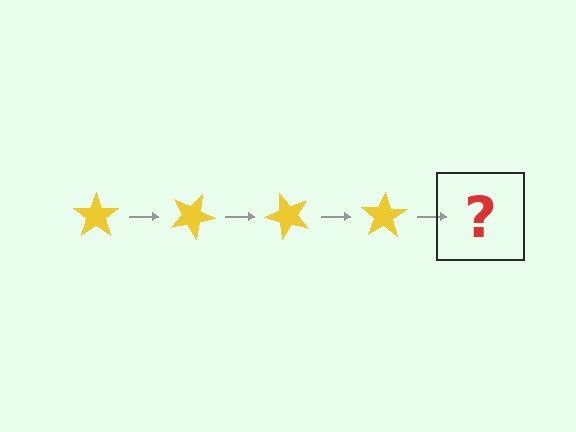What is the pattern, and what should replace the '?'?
The pattern is that the star rotates 25 degrees each step. The '?' should be a yellow star rotated 100 degrees.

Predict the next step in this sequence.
The next step is a yellow star rotated 100 degrees.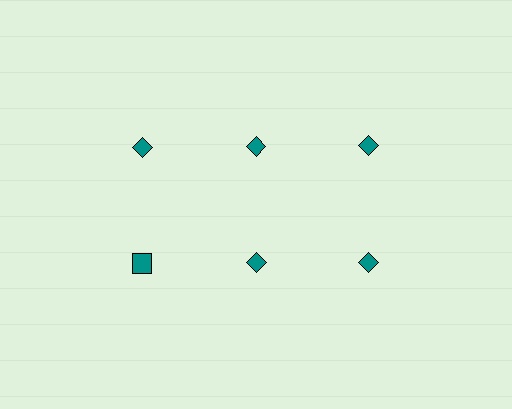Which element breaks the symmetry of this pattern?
The teal square in the second row, leftmost column breaks the symmetry. All other shapes are teal diamonds.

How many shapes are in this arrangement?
There are 6 shapes arranged in a grid pattern.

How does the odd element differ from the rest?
It has a different shape: square instead of diamond.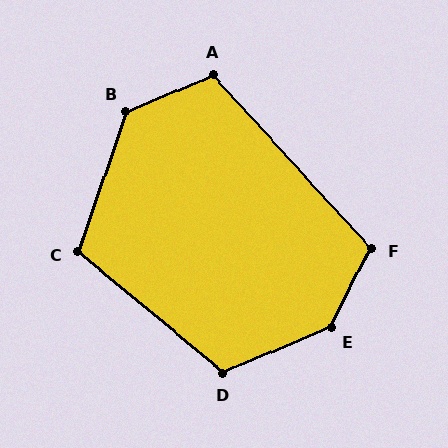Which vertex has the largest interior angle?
E, at approximately 139 degrees.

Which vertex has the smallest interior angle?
A, at approximately 110 degrees.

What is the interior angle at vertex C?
Approximately 111 degrees (obtuse).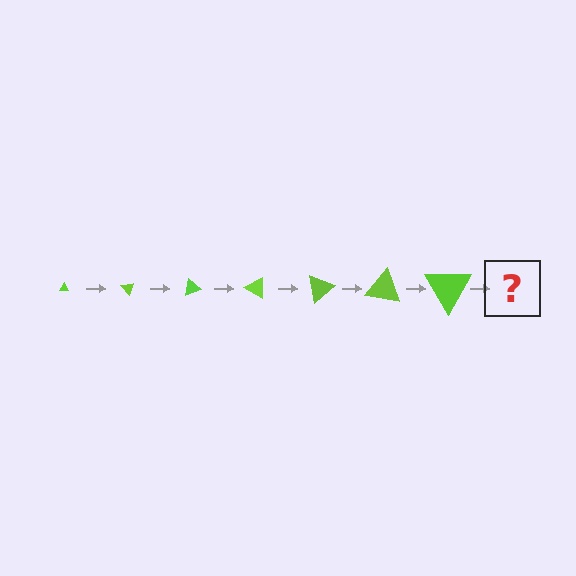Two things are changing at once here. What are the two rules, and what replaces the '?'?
The two rules are that the triangle grows larger each step and it rotates 50 degrees each step. The '?' should be a triangle, larger than the previous one and rotated 350 degrees from the start.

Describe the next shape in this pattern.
It should be a triangle, larger than the previous one and rotated 350 degrees from the start.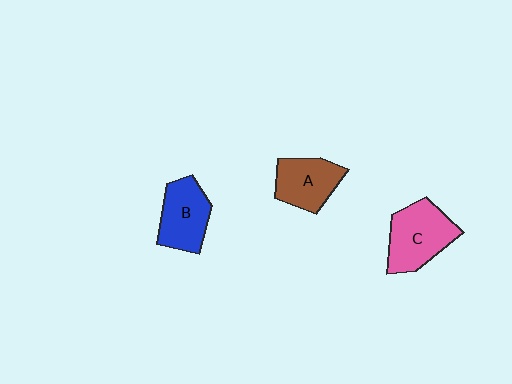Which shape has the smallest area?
Shape A (brown).